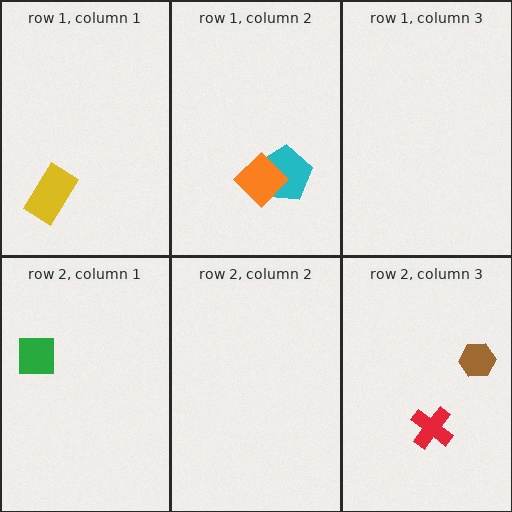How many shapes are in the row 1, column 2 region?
2.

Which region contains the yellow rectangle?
The row 1, column 1 region.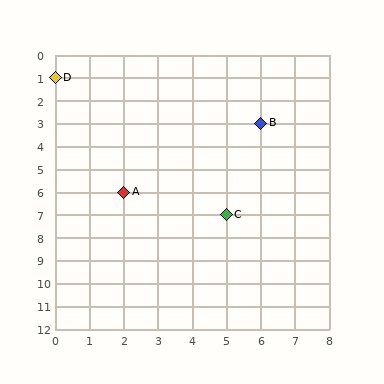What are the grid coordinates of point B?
Point B is at grid coordinates (6, 3).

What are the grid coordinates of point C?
Point C is at grid coordinates (5, 7).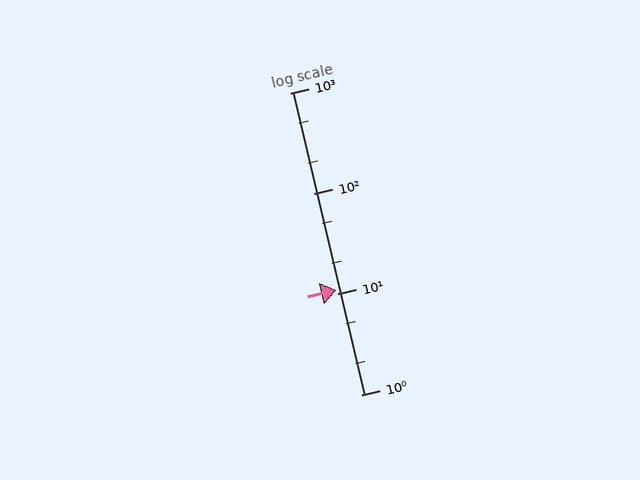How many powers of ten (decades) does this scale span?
The scale spans 3 decades, from 1 to 1000.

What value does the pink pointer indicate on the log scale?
The pointer indicates approximately 11.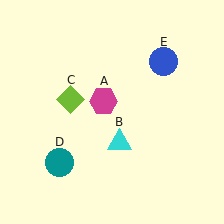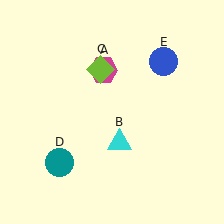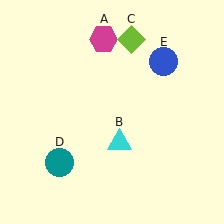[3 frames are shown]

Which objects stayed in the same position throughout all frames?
Cyan triangle (object B) and teal circle (object D) and blue circle (object E) remained stationary.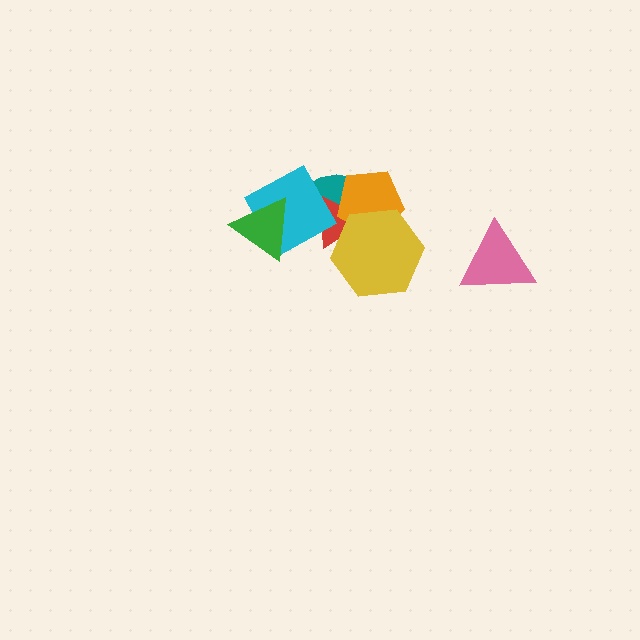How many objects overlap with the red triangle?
4 objects overlap with the red triangle.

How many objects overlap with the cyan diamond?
3 objects overlap with the cyan diamond.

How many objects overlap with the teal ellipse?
4 objects overlap with the teal ellipse.